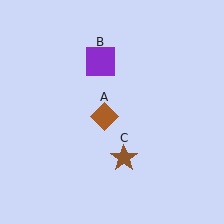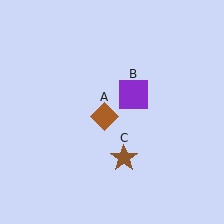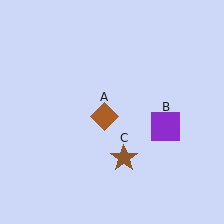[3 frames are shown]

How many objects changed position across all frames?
1 object changed position: purple square (object B).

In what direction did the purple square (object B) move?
The purple square (object B) moved down and to the right.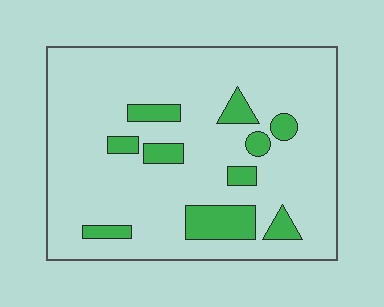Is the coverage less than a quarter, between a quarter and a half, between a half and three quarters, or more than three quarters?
Less than a quarter.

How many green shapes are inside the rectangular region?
10.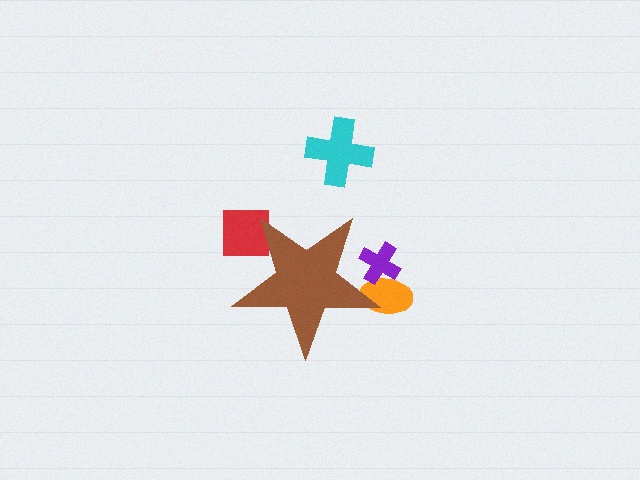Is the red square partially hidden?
Yes, the red square is partially hidden behind the brown star.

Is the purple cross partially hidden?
Yes, the purple cross is partially hidden behind the brown star.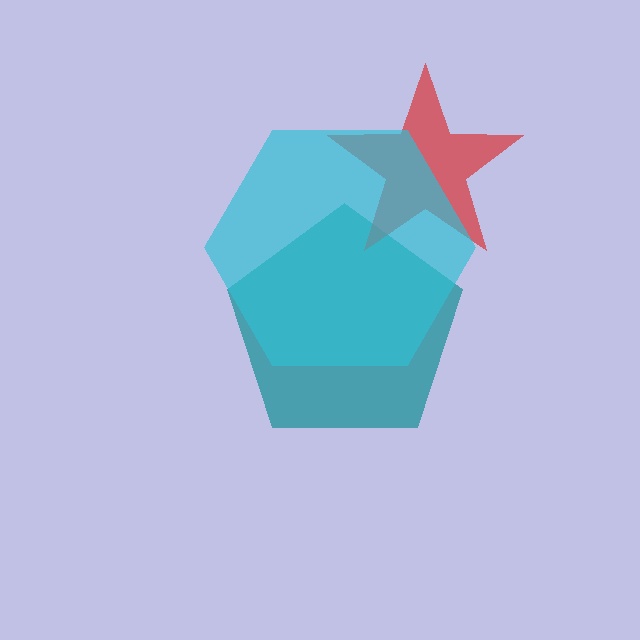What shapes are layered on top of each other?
The layered shapes are: a teal pentagon, a red star, a cyan hexagon.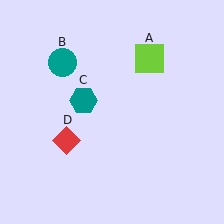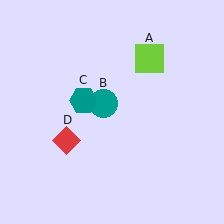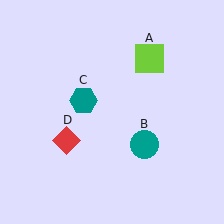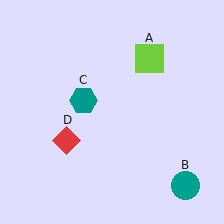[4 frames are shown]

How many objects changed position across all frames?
1 object changed position: teal circle (object B).